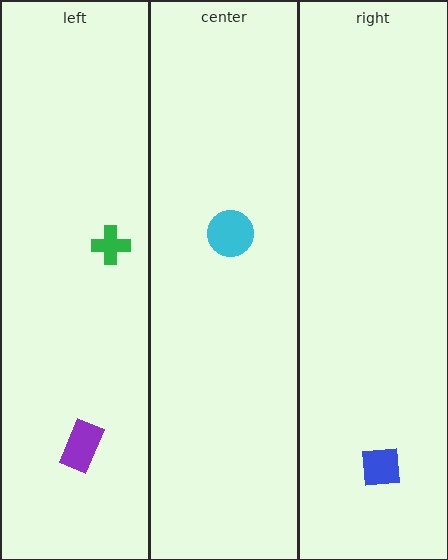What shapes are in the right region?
The blue square.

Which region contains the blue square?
The right region.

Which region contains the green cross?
The left region.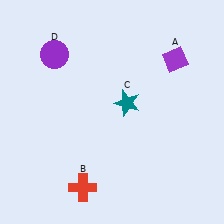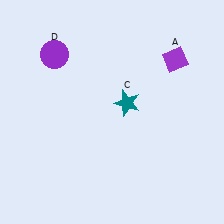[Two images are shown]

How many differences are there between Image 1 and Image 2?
There is 1 difference between the two images.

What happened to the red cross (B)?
The red cross (B) was removed in Image 2. It was in the bottom-left area of Image 1.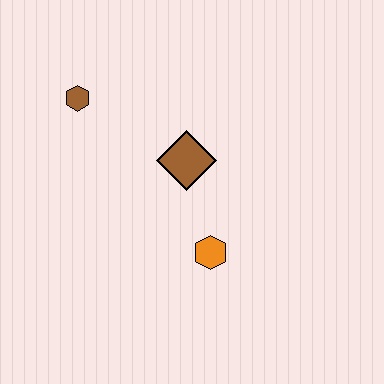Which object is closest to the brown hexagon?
The brown diamond is closest to the brown hexagon.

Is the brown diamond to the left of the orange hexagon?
Yes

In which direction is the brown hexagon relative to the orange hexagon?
The brown hexagon is above the orange hexagon.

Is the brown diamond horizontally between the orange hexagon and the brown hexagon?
Yes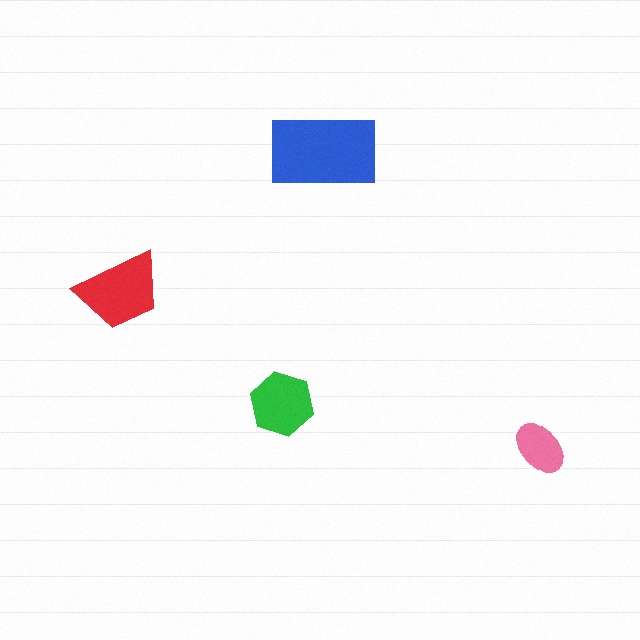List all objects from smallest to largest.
The pink ellipse, the green hexagon, the red trapezoid, the blue rectangle.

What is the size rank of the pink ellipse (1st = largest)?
4th.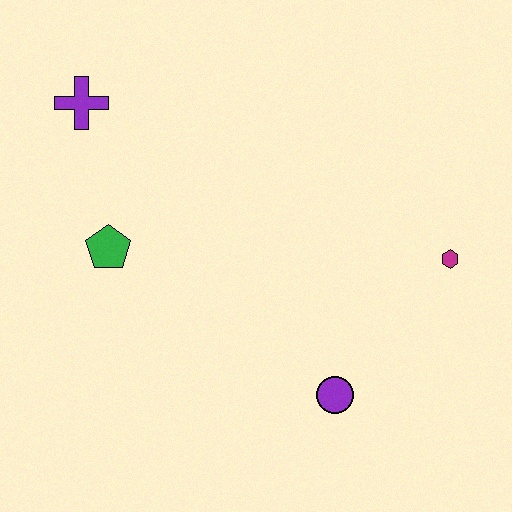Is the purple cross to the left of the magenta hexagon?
Yes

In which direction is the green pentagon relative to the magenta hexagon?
The green pentagon is to the left of the magenta hexagon.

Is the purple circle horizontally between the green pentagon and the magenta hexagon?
Yes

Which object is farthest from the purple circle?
The purple cross is farthest from the purple circle.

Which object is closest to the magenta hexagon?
The purple circle is closest to the magenta hexagon.